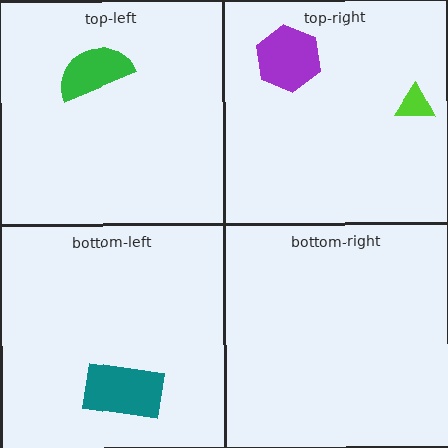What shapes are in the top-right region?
The purple hexagon, the lime triangle.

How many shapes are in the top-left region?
1.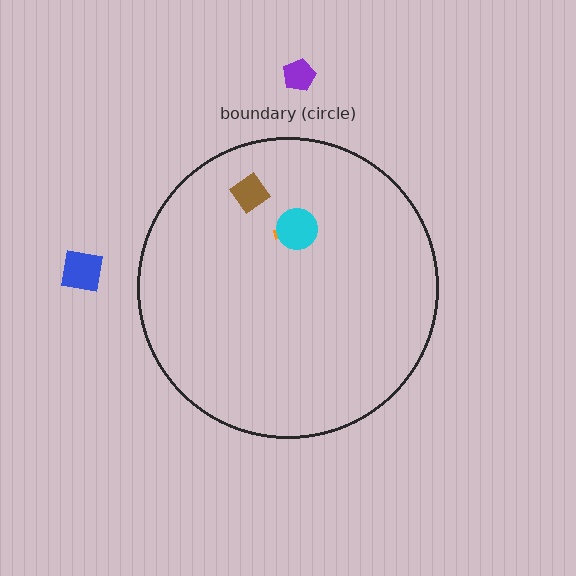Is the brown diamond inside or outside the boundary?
Inside.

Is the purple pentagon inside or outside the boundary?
Outside.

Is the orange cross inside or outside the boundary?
Inside.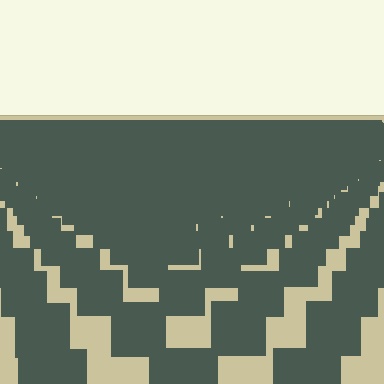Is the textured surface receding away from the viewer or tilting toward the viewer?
The surface is receding away from the viewer. Texture elements get smaller and denser toward the top.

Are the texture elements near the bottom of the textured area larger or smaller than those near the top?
Larger. Near the bottom, elements are closer to the viewer and appear at a bigger on-screen size.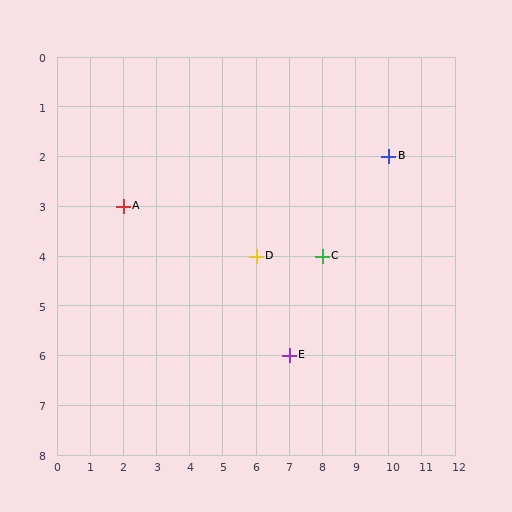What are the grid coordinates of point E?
Point E is at grid coordinates (7, 6).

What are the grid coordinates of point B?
Point B is at grid coordinates (10, 2).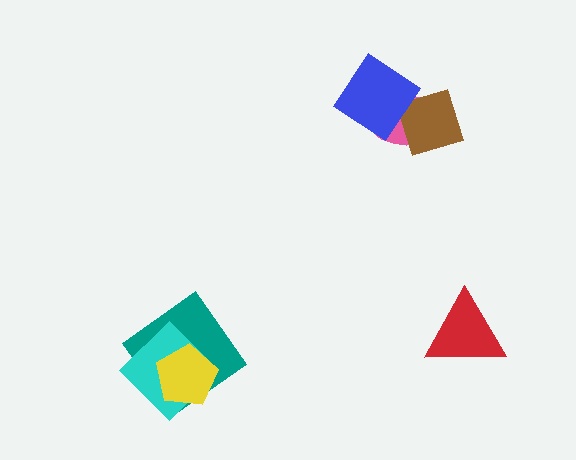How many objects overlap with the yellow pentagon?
2 objects overlap with the yellow pentagon.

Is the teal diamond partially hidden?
Yes, it is partially covered by another shape.